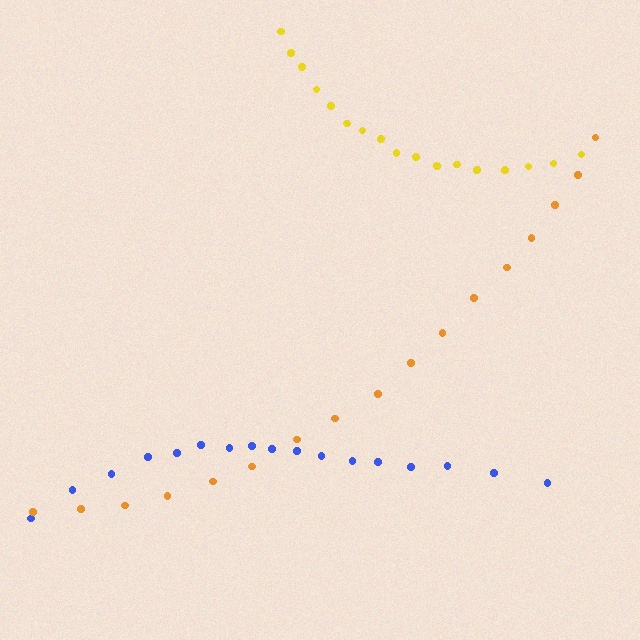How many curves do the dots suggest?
There are 3 distinct paths.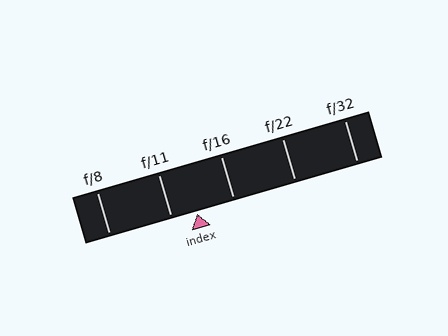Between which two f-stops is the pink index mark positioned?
The index mark is between f/11 and f/16.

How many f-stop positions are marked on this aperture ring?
There are 5 f-stop positions marked.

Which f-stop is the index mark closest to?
The index mark is closest to f/11.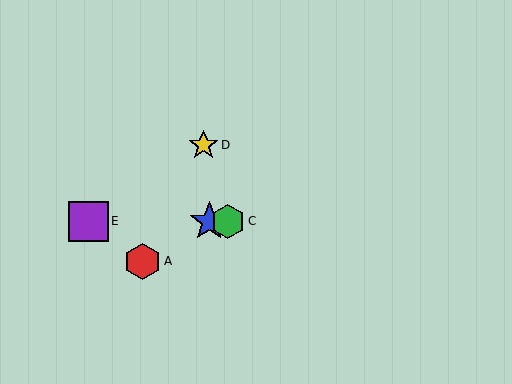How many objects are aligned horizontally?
3 objects (B, C, E) are aligned horizontally.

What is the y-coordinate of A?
Object A is at y≈261.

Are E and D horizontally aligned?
No, E is at y≈221 and D is at y≈145.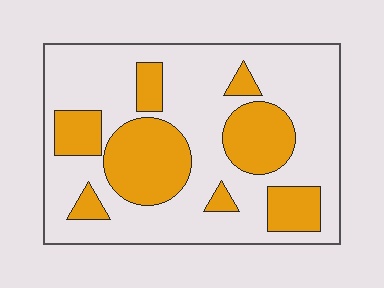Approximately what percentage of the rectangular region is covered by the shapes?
Approximately 30%.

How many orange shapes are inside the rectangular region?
8.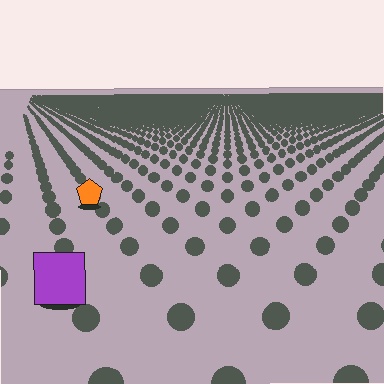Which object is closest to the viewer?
The purple square is closest. The texture marks near it are larger and more spread out.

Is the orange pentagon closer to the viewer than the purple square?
No. The purple square is closer — you can tell from the texture gradient: the ground texture is coarser near it.